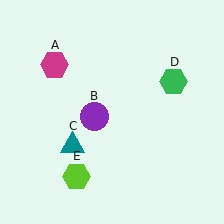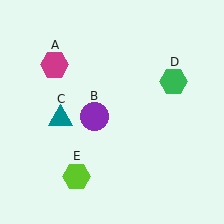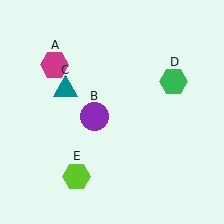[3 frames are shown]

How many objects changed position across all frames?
1 object changed position: teal triangle (object C).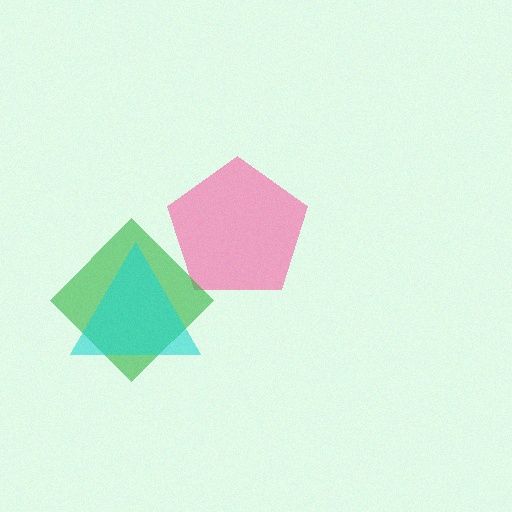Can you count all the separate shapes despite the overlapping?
Yes, there are 3 separate shapes.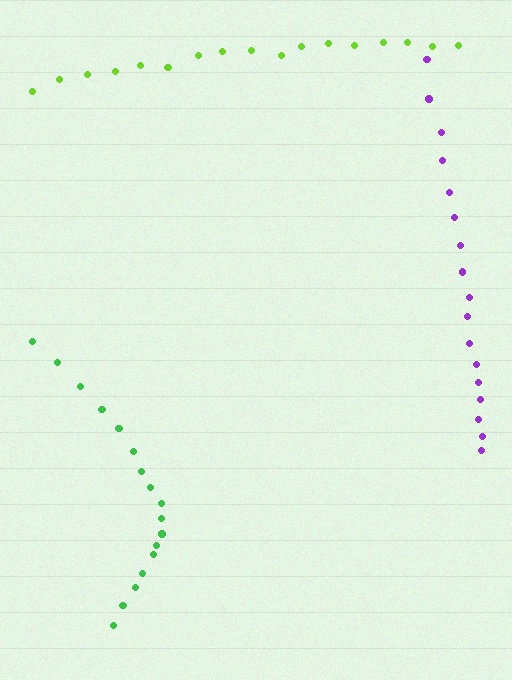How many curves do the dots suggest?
There are 3 distinct paths.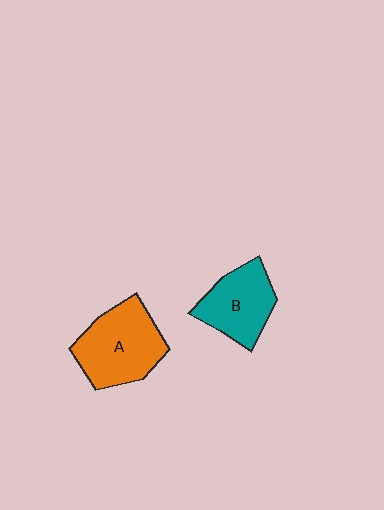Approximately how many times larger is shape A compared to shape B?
Approximately 1.3 times.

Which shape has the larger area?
Shape A (orange).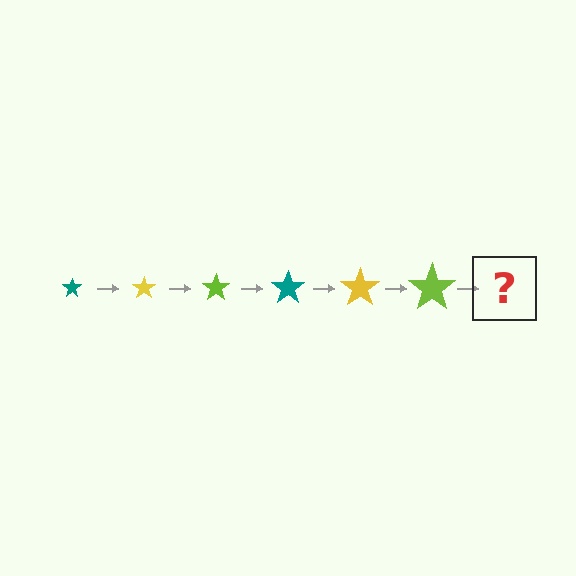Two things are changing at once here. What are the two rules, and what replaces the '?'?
The two rules are that the star grows larger each step and the color cycles through teal, yellow, and lime. The '?' should be a teal star, larger than the previous one.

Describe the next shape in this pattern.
It should be a teal star, larger than the previous one.